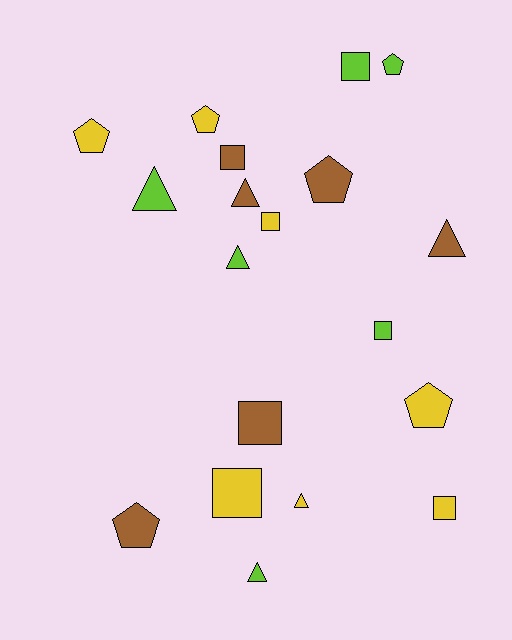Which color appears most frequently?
Yellow, with 7 objects.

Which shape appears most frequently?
Square, with 7 objects.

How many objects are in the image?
There are 19 objects.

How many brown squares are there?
There are 2 brown squares.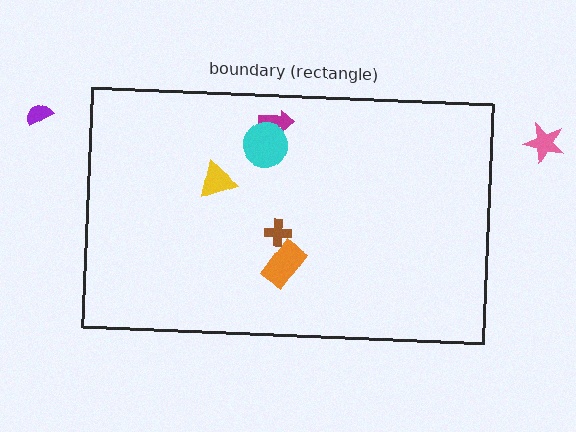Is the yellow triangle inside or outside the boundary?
Inside.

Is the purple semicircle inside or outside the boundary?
Outside.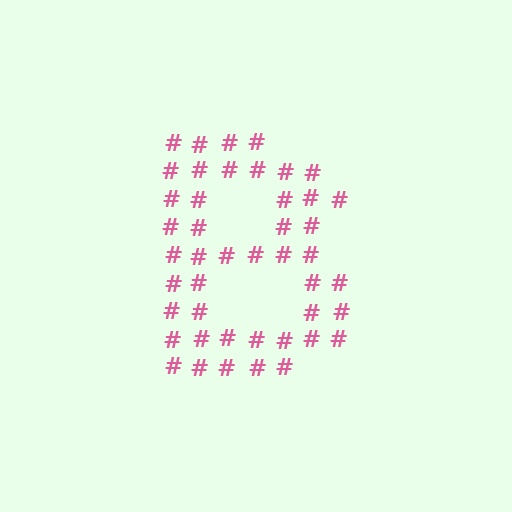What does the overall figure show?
The overall figure shows the letter B.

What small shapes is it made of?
It is made of small hash symbols.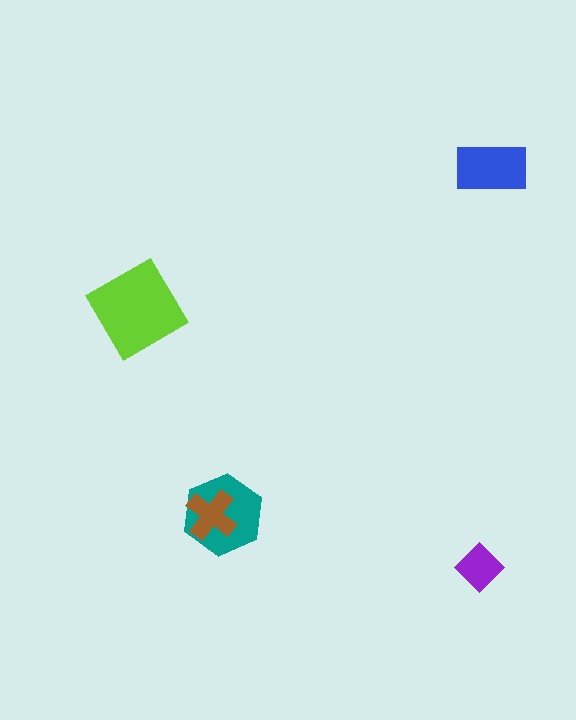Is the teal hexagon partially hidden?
Yes, it is partially covered by another shape.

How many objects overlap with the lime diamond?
0 objects overlap with the lime diamond.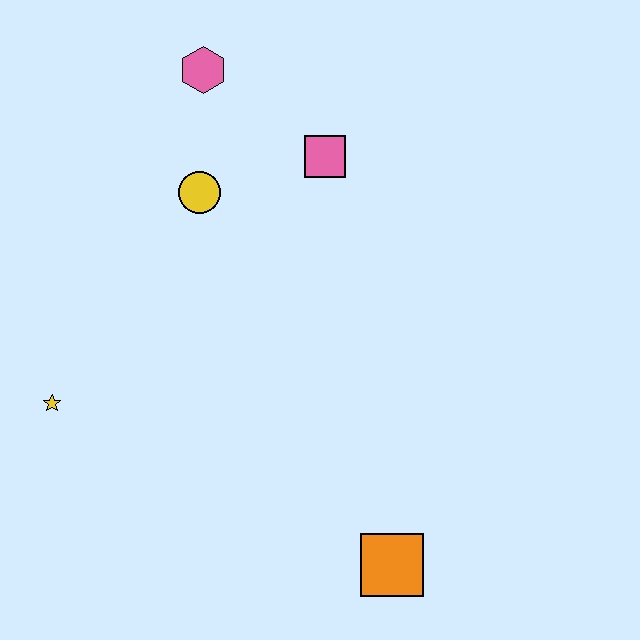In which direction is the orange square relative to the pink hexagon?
The orange square is below the pink hexagon.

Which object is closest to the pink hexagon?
The yellow circle is closest to the pink hexagon.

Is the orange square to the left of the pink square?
No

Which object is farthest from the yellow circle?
The orange square is farthest from the yellow circle.